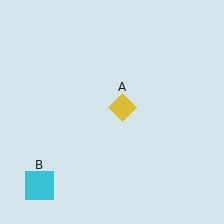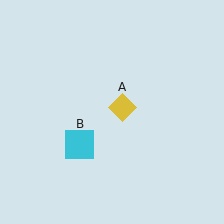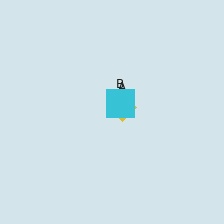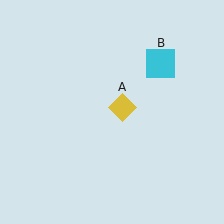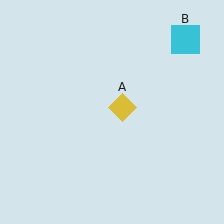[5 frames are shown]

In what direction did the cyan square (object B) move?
The cyan square (object B) moved up and to the right.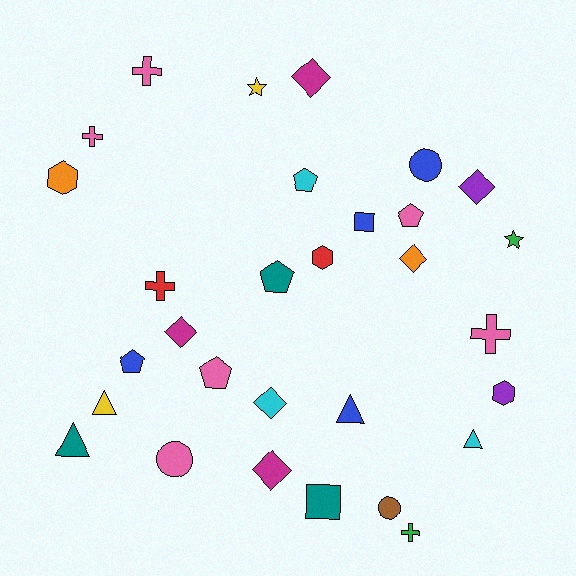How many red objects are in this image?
There are 2 red objects.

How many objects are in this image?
There are 30 objects.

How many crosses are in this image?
There are 5 crosses.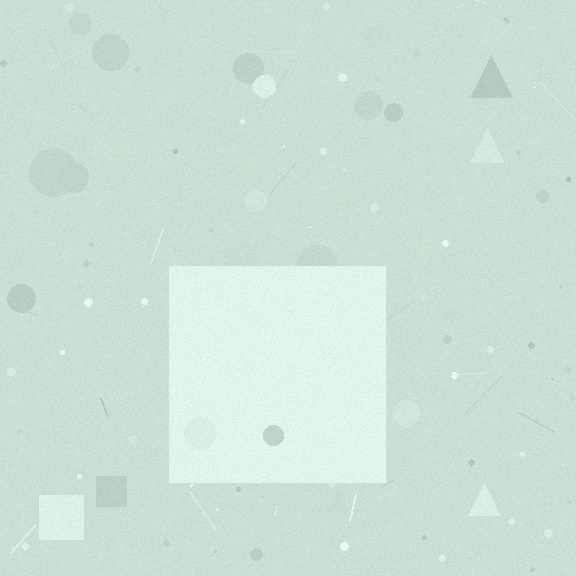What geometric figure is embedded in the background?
A square is embedded in the background.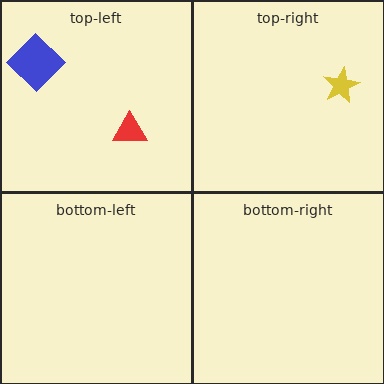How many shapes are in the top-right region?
1.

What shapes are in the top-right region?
The yellow star.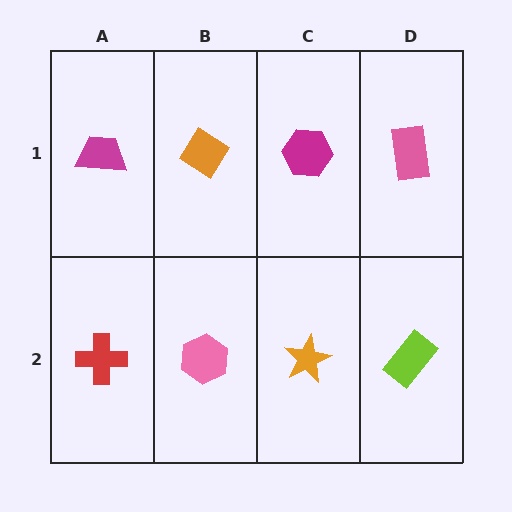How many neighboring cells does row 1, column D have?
2.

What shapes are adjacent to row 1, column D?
A lime rectangle (row 2, column D), a magenta hexagon (row 1, column C).